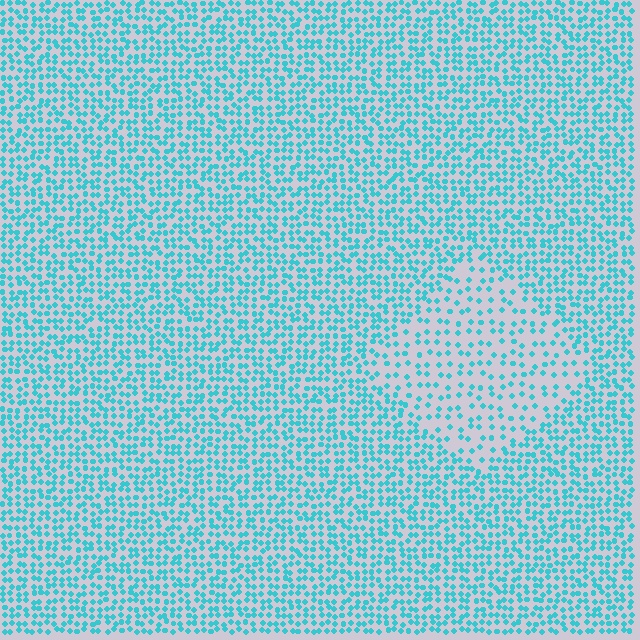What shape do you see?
I see a diamond.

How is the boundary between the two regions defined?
The boundary is defined by a change in element density (approximately 2.1x ratio). All elements are the same color, size, and shape.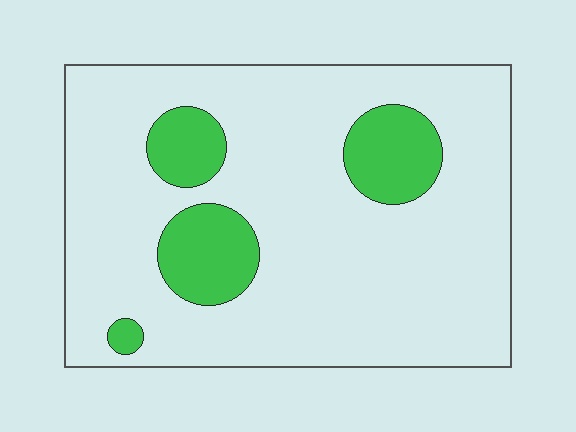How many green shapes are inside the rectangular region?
4.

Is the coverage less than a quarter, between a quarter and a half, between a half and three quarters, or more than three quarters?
Less than a quarter.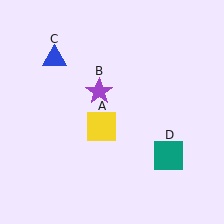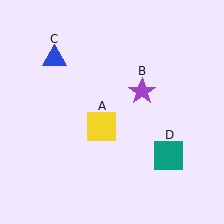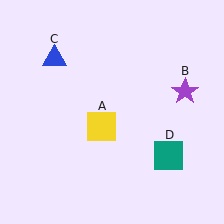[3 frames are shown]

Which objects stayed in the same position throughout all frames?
Yellow square (object A) and blue triangle (object C) and teal square (object D) remained stationary.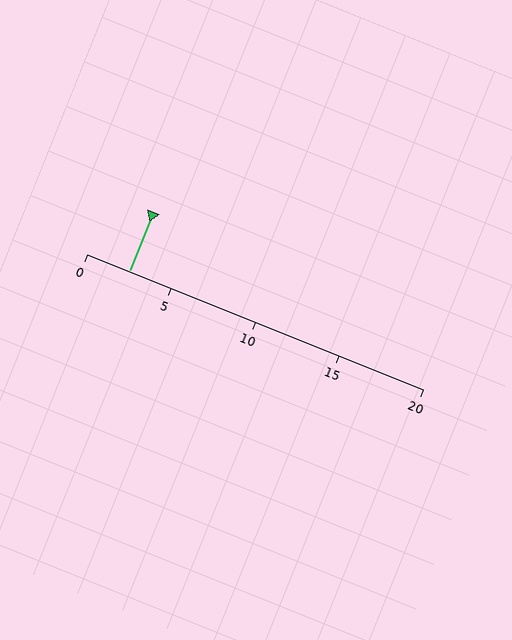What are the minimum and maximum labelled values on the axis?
The axis runs from 0 to 20.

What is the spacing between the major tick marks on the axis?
The major ticks are spaced 5 apart.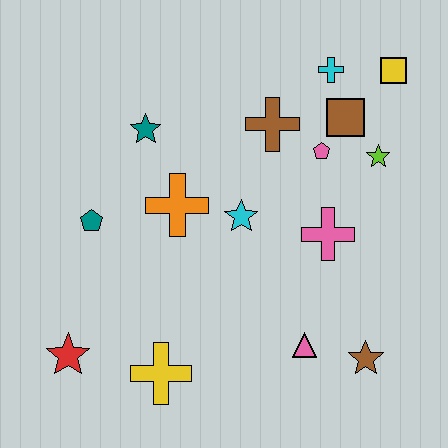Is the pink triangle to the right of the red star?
Yes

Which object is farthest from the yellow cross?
The yellow square is farthest from the yellow cross.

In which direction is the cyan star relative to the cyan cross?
The cyan star is below the cyan cross.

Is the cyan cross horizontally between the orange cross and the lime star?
Yes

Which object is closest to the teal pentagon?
The orange cross is closest to the teal pentagon.